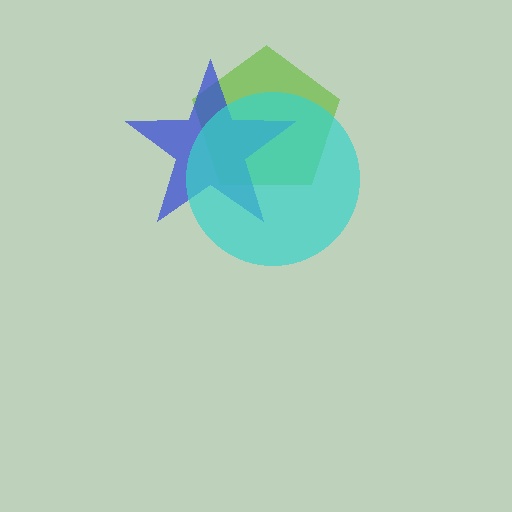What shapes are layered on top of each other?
The layered shapes are: a lime pentagon, a blue star, a cyan circle.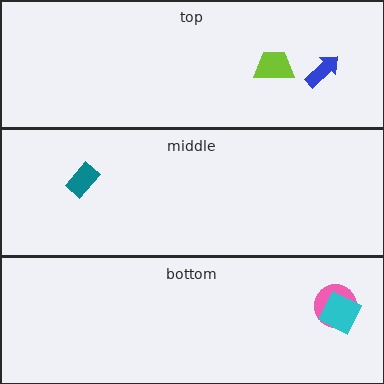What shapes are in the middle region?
The teal rectangle.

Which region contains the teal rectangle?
The middle region.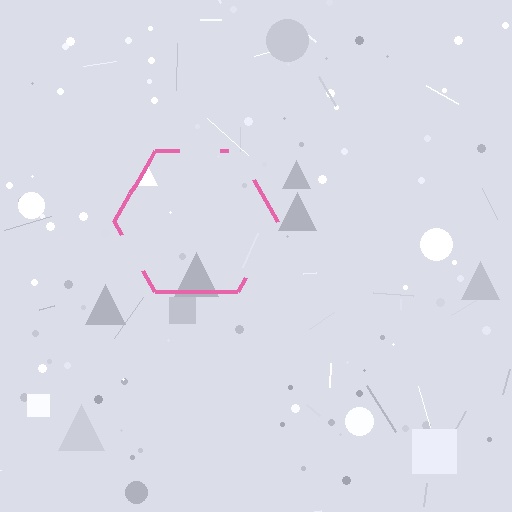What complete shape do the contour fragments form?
The contour fragments form a hexagon.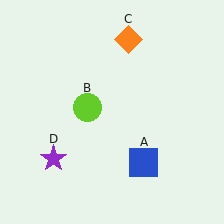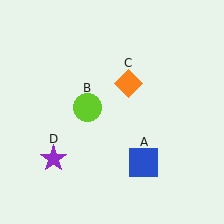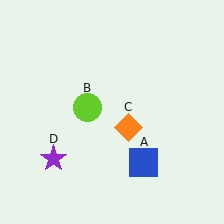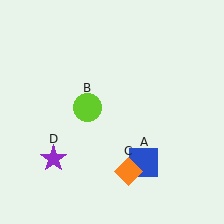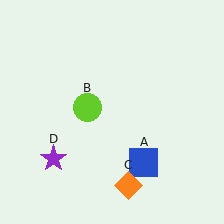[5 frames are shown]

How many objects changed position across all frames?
1 object changed position: orange diamond (object C).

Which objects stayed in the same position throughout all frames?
Blue square (object A) and lime circle (object B) and purple star (object D) remained stationary.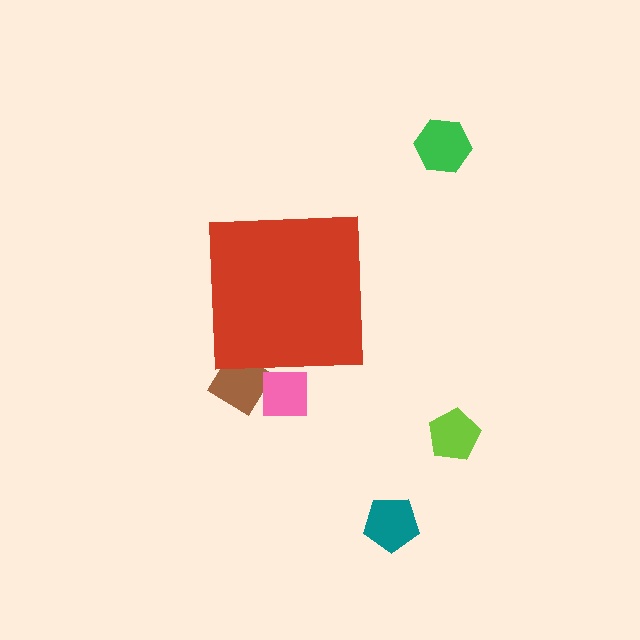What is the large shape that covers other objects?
A red square.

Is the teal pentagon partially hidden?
No, the teal pentagon is fully visible.